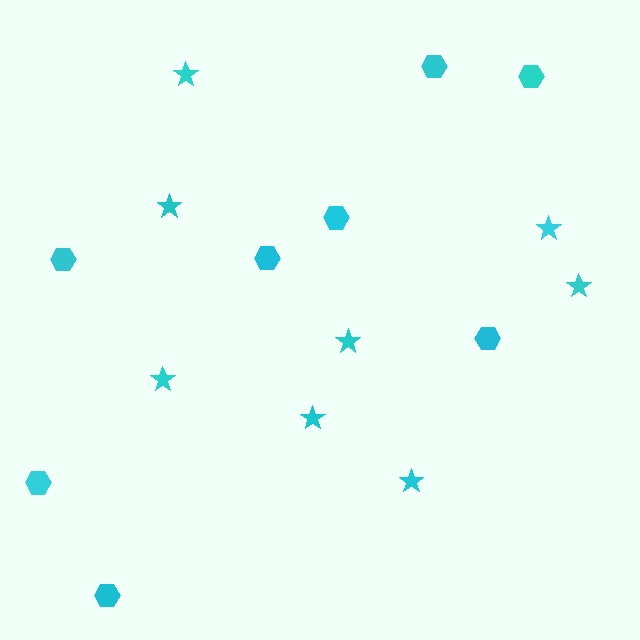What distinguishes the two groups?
There are 2 groups: one group of stars (8) and one group of hexagons (8).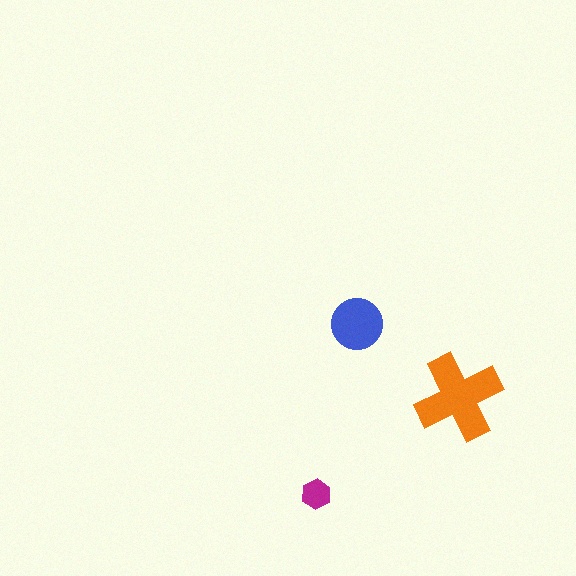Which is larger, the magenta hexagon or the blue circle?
The blue circle.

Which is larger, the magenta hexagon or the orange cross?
The orange cross.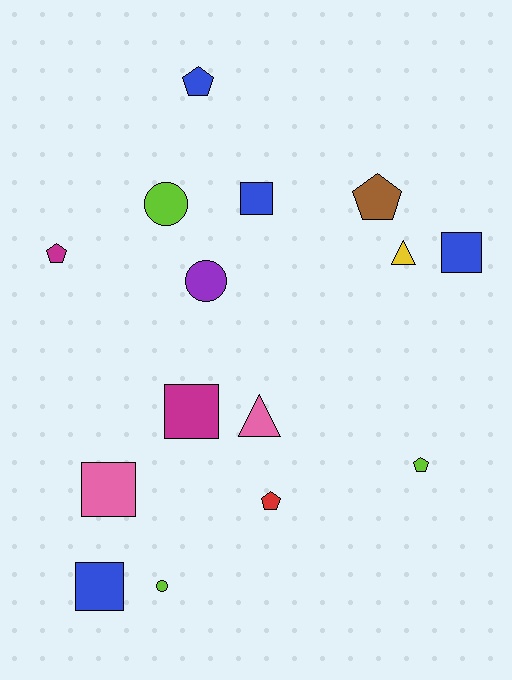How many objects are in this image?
There are 15 objects.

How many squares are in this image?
There are 5 squares.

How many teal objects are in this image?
There are no teal objects.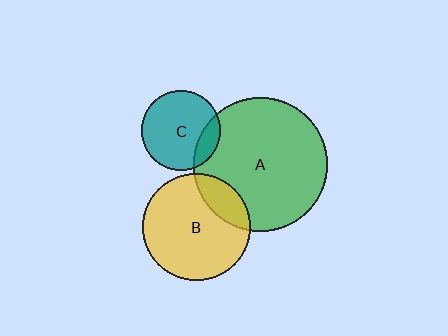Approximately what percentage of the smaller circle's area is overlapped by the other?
Approximately 20%.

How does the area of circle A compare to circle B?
Approximately 1.5 times.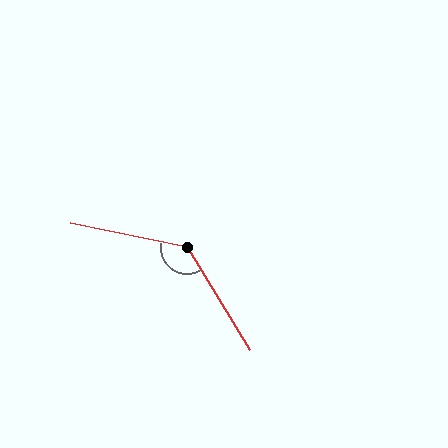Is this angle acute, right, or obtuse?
It is obtuse.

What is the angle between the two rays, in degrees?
Approximately 133 degrees.